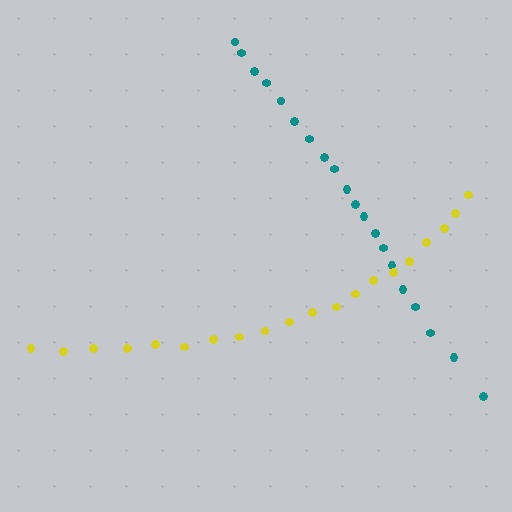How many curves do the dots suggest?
There are 2 distinct paths.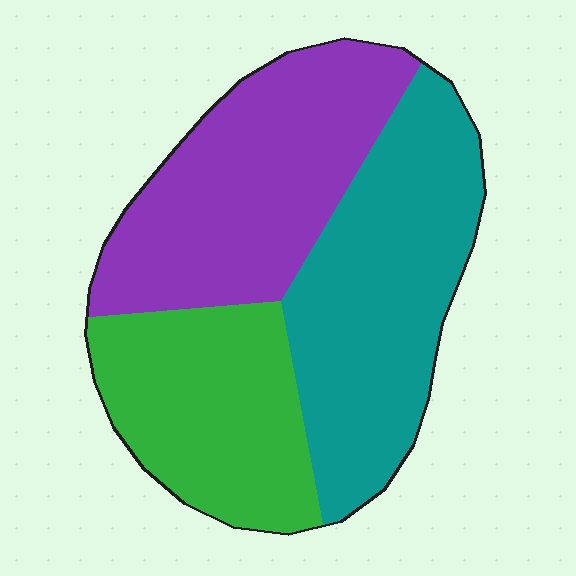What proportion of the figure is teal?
Teal takes up about three eighths (3/8) of the figure.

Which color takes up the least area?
Green, at roughly 25%.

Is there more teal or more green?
Teal.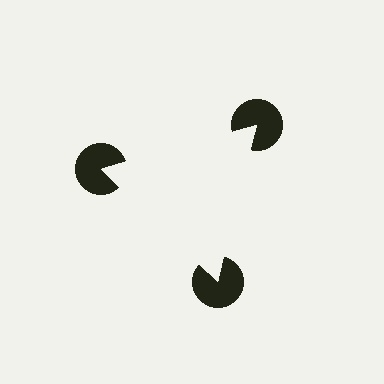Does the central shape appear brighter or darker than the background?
It typically appears slightly brighter than the background, even though no actual brightness change is drawn.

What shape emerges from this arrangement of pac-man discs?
An illusory triangle — its edges are inferred from the aligned wedge cuts in the pac-man discs, not physically drawn.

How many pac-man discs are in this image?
There are 3 — one at each vertex of the illusory triangle.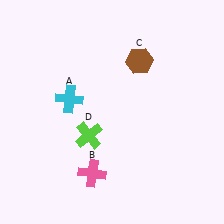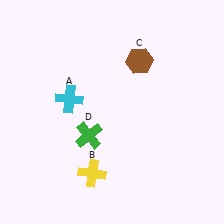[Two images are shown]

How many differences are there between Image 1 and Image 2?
There are 2 differences between the two images.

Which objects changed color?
B changed from pink to yellow. D changed from lime to green.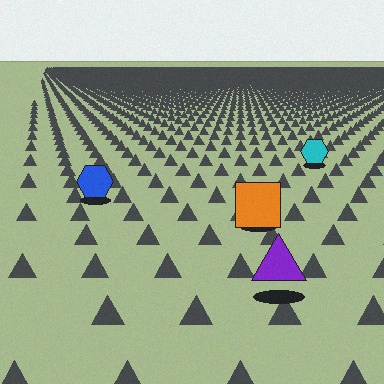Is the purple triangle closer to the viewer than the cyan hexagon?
Yes. The purple triangle is closer — you can tell from the texture gradient: the ground texture is coarser near it.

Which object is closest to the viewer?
The purple triangle is closest. The texture marks near it are larger and more spread out.